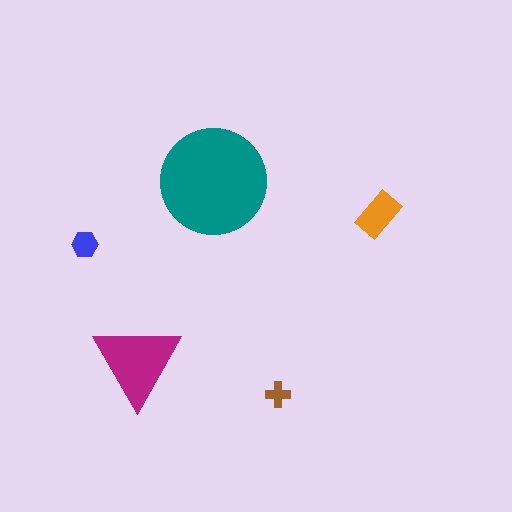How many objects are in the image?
There are 5 objects in the image.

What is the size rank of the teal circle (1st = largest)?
1st.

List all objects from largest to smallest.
The teal circle, the magenta triangle, the orange rectangle, the blue hexagon, the brown cross.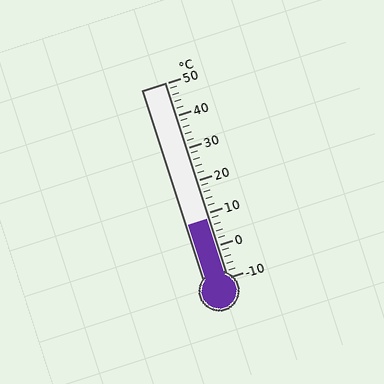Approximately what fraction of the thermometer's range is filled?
The thermometer is filled to approximately 30% of its range.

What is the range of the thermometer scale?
The thermometer scale ranges from -10°C to 50°C.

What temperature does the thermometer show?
The thermometer shows approximately 8°C.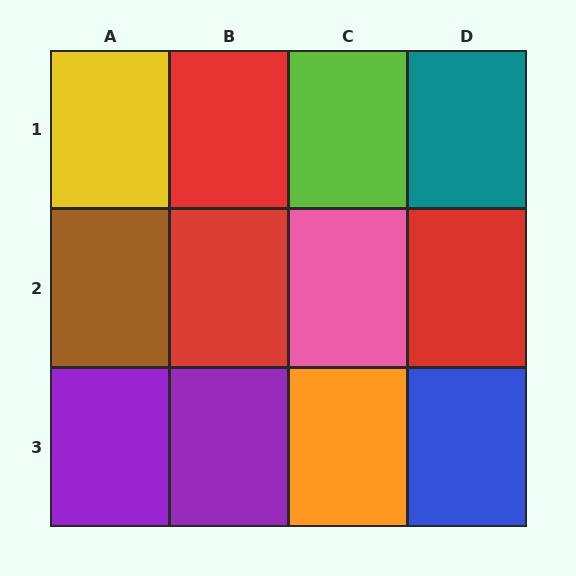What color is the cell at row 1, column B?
Red.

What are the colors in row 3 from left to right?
Purple, purple, orange, blue.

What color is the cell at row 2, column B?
Red.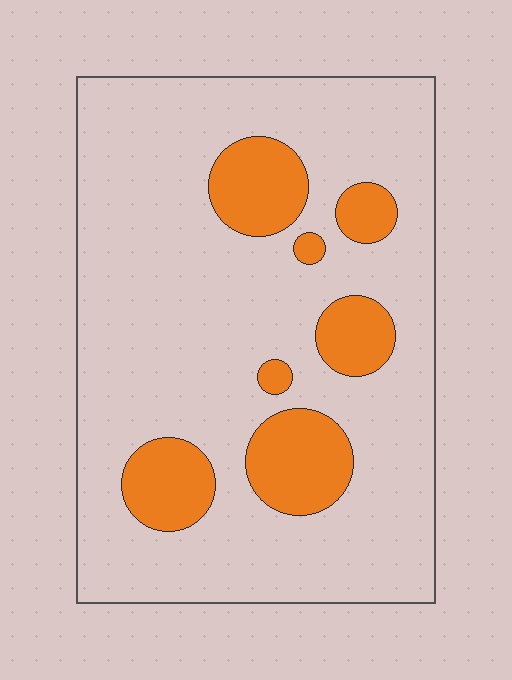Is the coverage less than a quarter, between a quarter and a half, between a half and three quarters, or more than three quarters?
Less than a quarter.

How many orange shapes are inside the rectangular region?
7.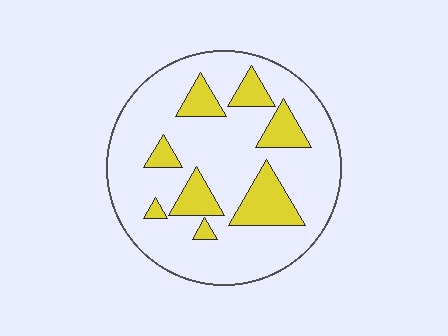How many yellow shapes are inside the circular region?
8.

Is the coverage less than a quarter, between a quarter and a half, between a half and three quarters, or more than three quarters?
Less than a quarter.